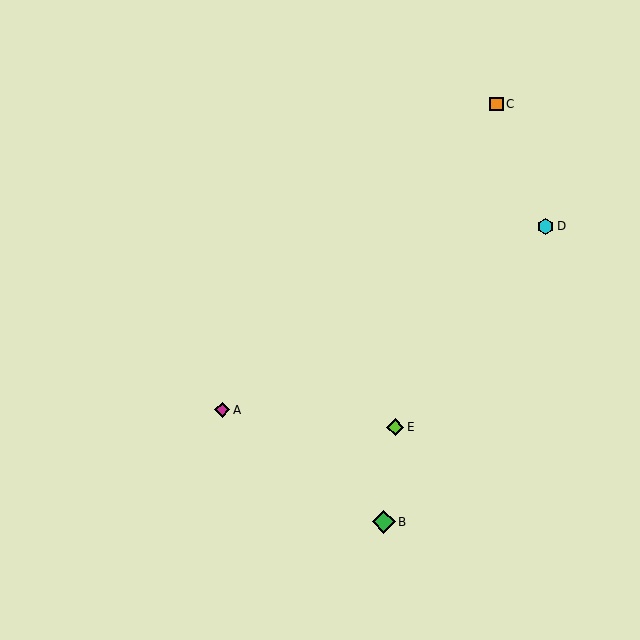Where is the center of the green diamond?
The center of the green diamond is at (384, 522).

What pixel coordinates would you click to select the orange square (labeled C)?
Click at (497, 104) to select the orange square C.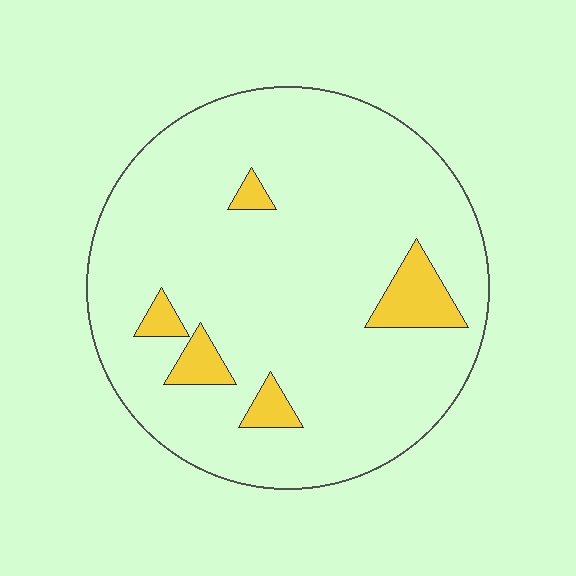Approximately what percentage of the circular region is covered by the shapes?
Approximately 10%.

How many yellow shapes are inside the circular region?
5.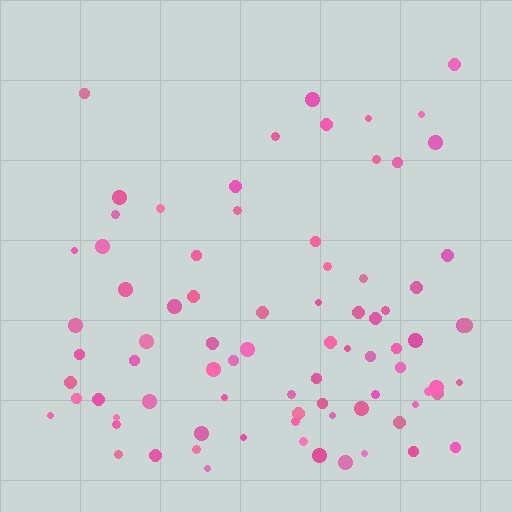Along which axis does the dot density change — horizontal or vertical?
Vertical.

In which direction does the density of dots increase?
From top to bottom, with the bottom side densest.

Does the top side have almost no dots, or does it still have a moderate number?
Still a moderate number, just noticeably fewer than the bottom.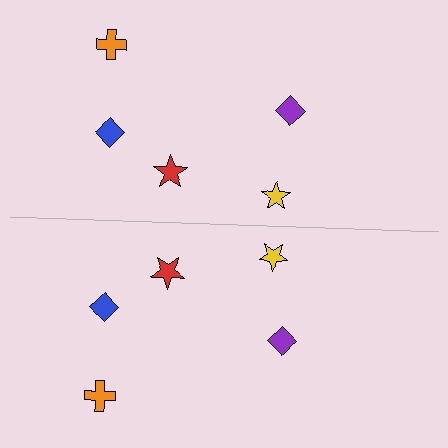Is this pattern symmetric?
Yes, this pattern has bilateral (reflection) symmetry.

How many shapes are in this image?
There are 10 shapes in this image.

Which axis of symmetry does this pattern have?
The pattern has a horizontal axis of symmetry running through the center of the image.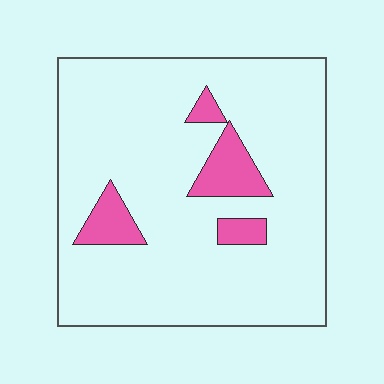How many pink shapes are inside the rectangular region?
4.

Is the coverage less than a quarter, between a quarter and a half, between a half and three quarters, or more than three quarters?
Less than a quarter.